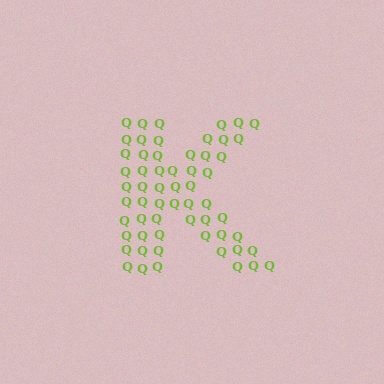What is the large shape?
The large shape is the letter K.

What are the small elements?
The small elements are letter Q's.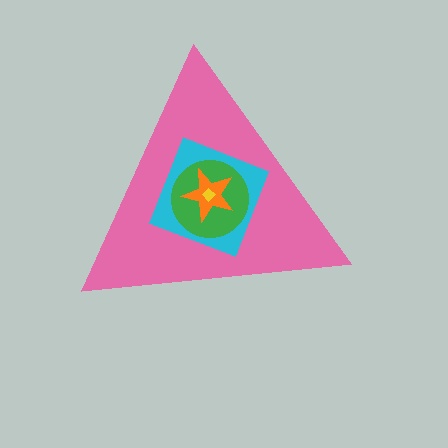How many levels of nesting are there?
5.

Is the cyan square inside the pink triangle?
Yes.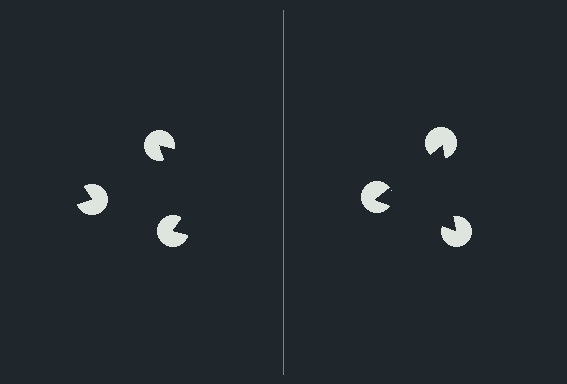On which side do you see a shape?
An illusory triangle appears on the right side. On the left side the wedge cuts are rotated, so no coherent shape forms.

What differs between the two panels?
The pac-man discs are positioned identically on both sides; only the wedge orientations differ. On the right they align to a triangle; on the left they are misaligned.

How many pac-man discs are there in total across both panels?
6 — 3 on each side.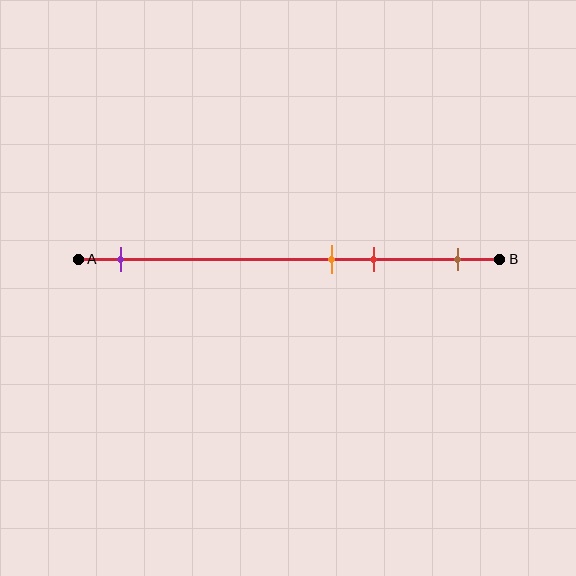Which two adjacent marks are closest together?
The orange and red marks are the closest adjacent pair.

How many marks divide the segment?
There are 4 marks dividing the segment.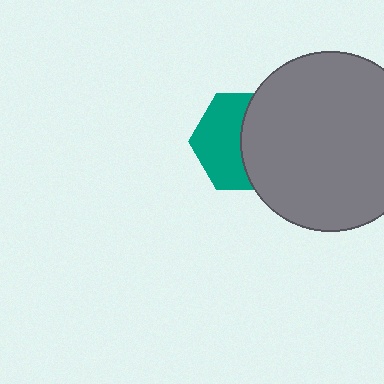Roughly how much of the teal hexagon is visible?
About half of it is visible (roughly 50%).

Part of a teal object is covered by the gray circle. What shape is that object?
It is a hexagon.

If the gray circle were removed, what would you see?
You would see the complete teal hexagon.